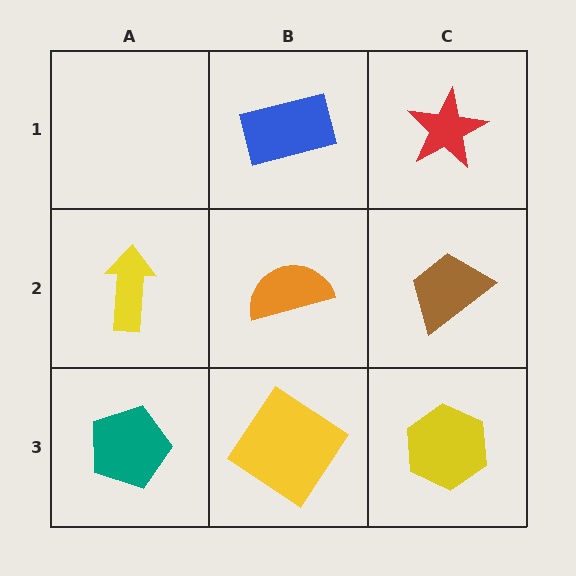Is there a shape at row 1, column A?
No, that cell is empty.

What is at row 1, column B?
A blue rectangle.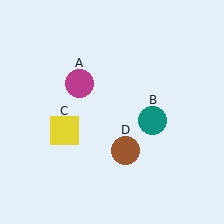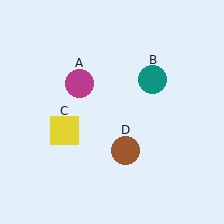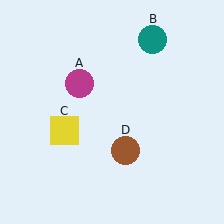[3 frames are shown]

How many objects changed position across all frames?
1 object changed position: teal circle (object B).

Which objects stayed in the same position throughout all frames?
Magenta circle (object A) and yellow square (object C) and brown circle (object D) remained stationary.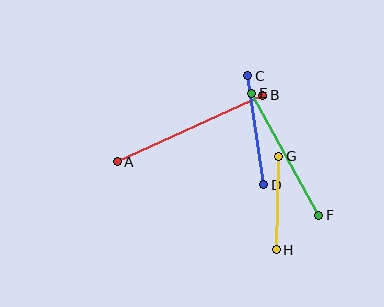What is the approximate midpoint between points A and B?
The midpoint is at approximately (190, 128) pixels.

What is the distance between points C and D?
The distance is approximately 110 pixels.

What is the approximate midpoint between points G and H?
The midpoint is at approximately (277, 203) pixels.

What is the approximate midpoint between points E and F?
The midpoint is at approximately (285, 154) pixels.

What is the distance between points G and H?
The distance is approximately 94 pixels.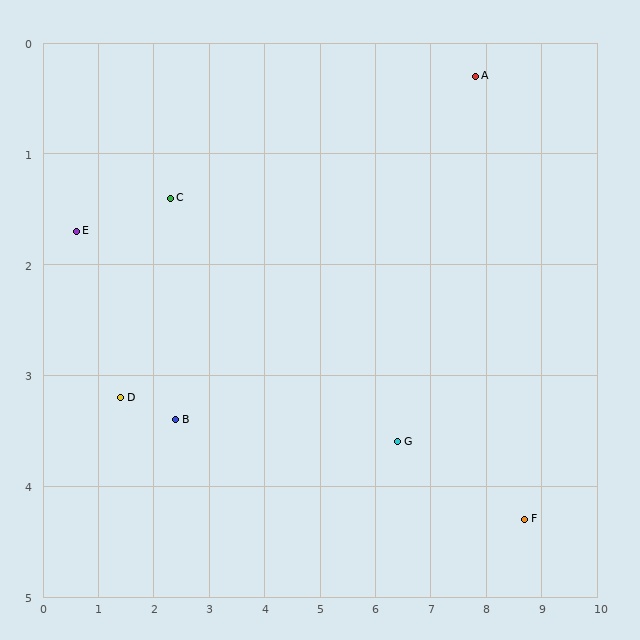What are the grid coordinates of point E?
Point E is at approximately (0.6, 1.7).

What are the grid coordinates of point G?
Point G is at approximately (6.4, 3.6).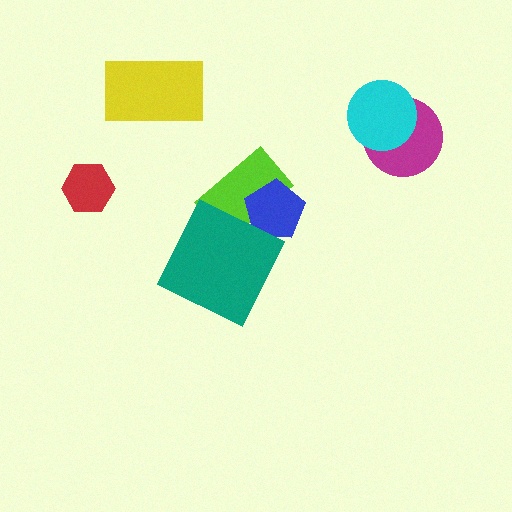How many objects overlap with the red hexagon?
0 objects overlap with the red hexagon.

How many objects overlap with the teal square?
1 object overlaps with the teal square.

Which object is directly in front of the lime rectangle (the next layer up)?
The blue pentagon is directly in front of the lime rectangle.